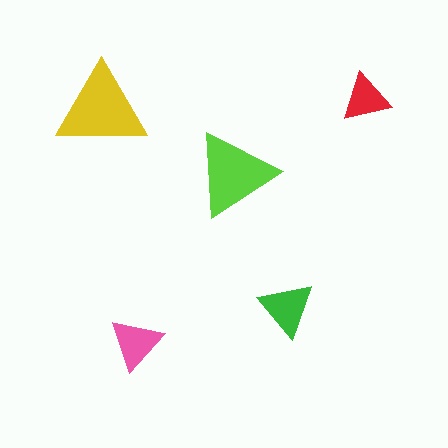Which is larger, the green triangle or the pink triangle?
The green one.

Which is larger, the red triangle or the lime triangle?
The lime one.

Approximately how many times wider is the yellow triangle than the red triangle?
About 2 times wider.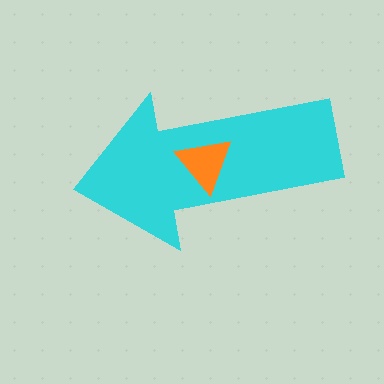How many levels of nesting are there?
2.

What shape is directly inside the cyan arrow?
The orange triangle.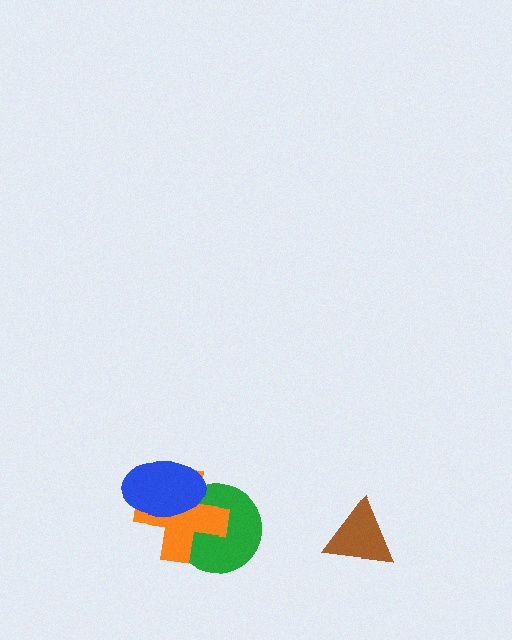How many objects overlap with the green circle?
2 objects overlap with the green circle.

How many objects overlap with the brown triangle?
0 objects overlap with the brown triangle.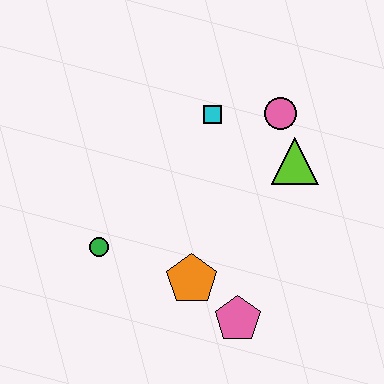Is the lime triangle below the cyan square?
Yes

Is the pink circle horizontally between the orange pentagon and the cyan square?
No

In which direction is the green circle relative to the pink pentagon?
The green circle is to the left of the pink pentagon.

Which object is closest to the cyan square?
The pink circle is closest to the cyan square.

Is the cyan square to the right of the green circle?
Yes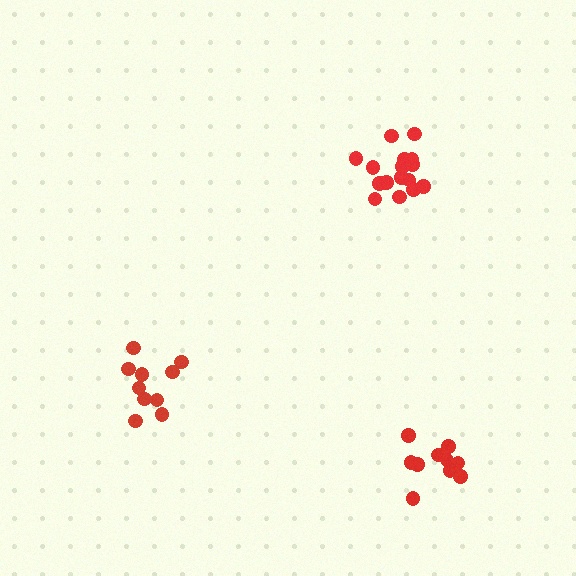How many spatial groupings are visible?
There are 3 spatial groupings.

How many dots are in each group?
Group 1: 16 dots, Group 2: 10 dots, Group 3: 10 dots (36 total).